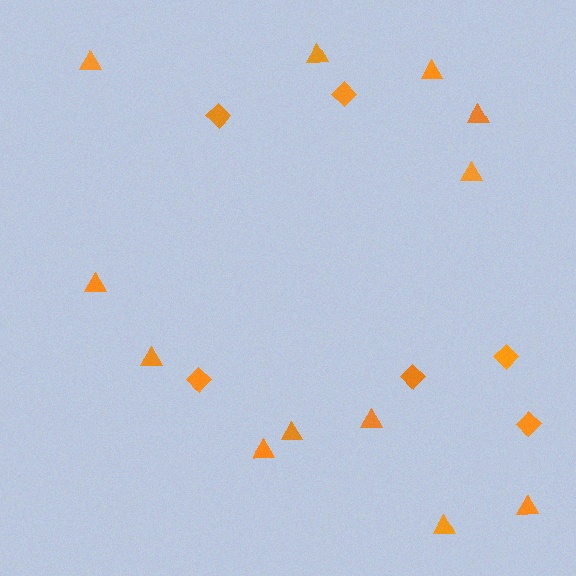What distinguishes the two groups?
There are 2 groups: one group of triangles (12) and one group of diamonds (6).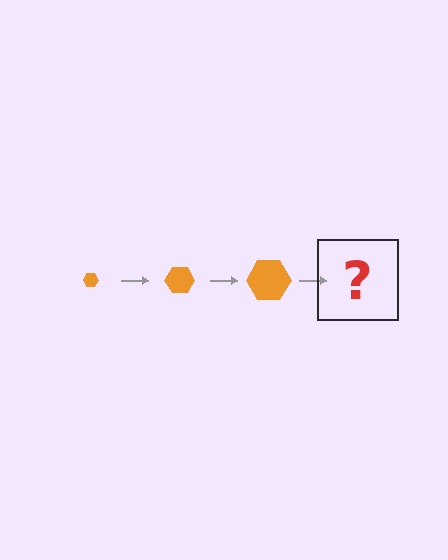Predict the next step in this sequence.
The next step is an orange hexagon, larger than the previous one.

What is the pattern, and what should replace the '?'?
The pattern is that the hexagon gets progressively larger each step. The '?' should be an orange hexagon, larger than the previous one.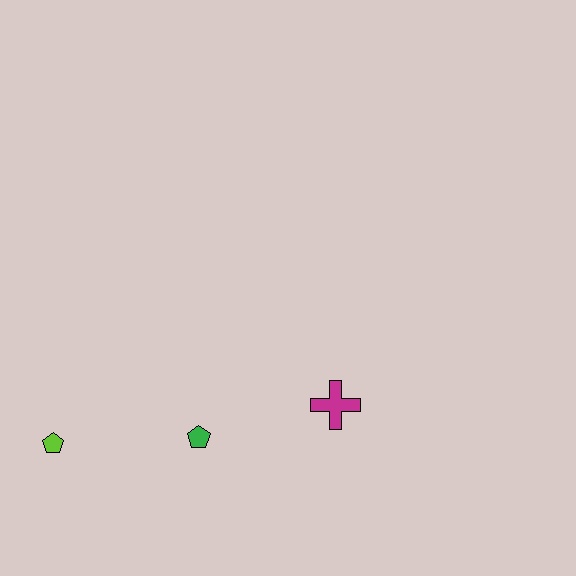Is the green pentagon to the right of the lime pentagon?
Yes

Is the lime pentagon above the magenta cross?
No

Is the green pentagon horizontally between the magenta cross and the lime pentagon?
Yes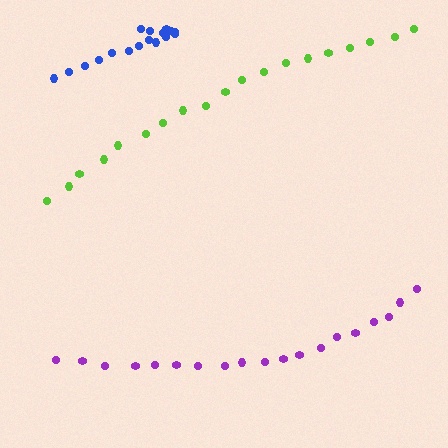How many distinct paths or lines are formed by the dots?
There are 3 distinct paths.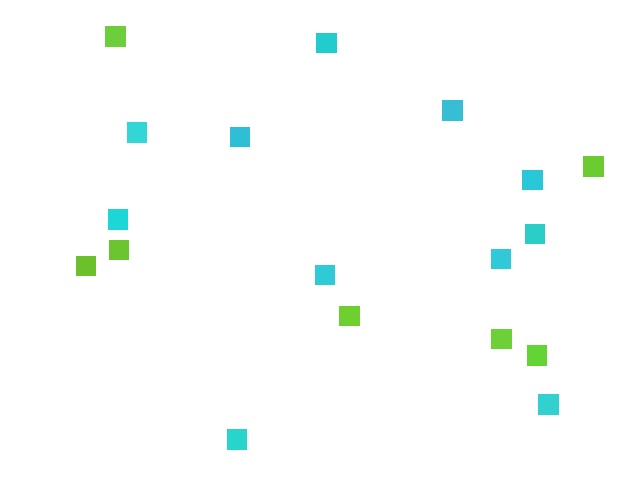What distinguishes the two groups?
There are 2 groups: one group of cyan squares (11) and one group of lime squares (7).